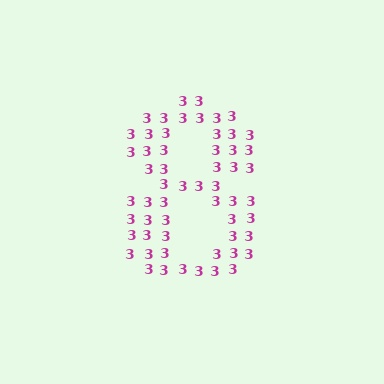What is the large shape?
The large shape is the digit 8.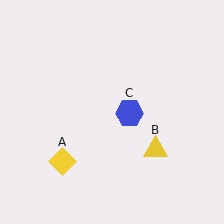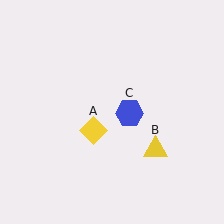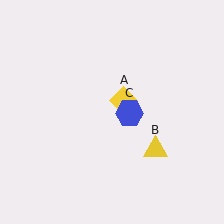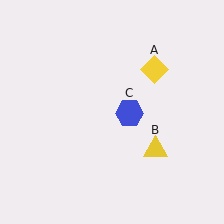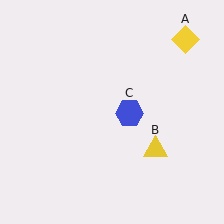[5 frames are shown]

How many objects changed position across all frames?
1 object changed position: yellow diamond (object A).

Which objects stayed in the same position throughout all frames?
Yellow triangle (object B) and blue hexagon (object C) remained stationary.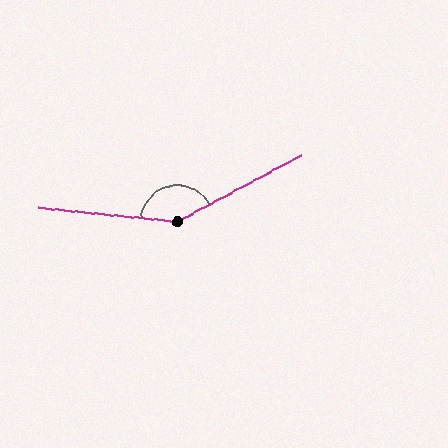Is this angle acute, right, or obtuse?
It is obtuse.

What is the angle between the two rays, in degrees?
Approximately 146 degrees.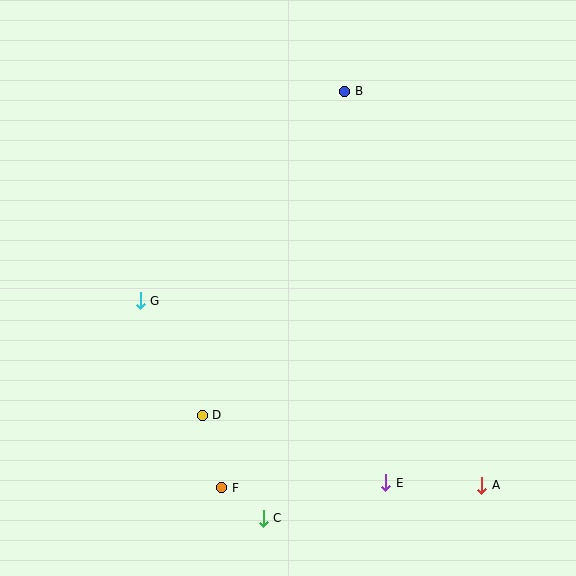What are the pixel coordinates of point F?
Point F is at (222, 488).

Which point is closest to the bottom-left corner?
Point F is closest to the bottom-left corner.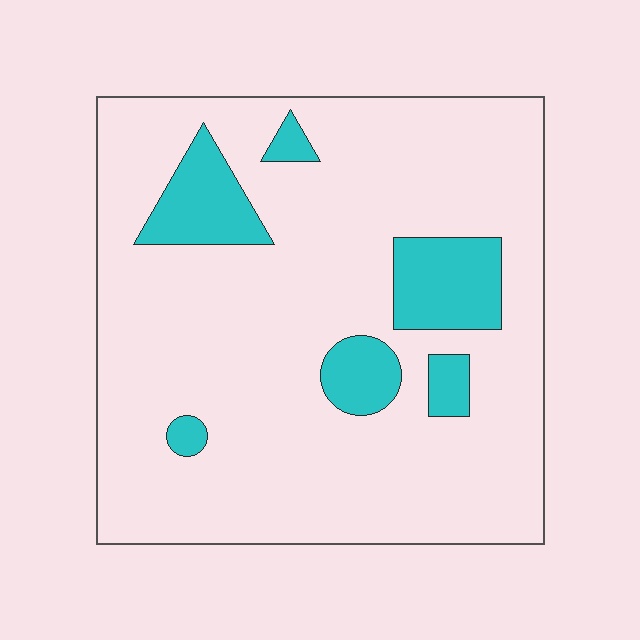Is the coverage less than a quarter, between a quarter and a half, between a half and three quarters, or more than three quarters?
Less than a quarter.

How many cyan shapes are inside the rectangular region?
6.